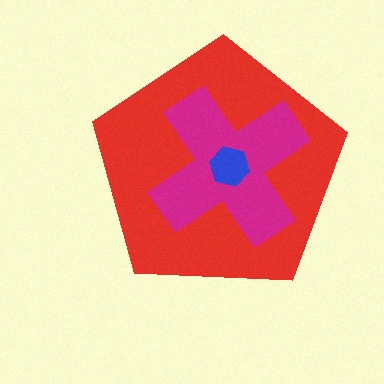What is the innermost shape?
The blue hexagon.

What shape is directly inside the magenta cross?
The blue hexagon.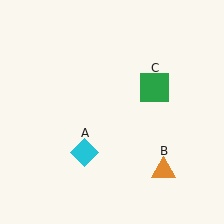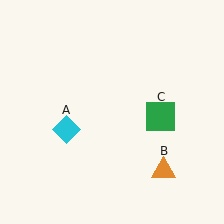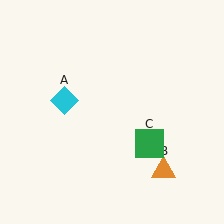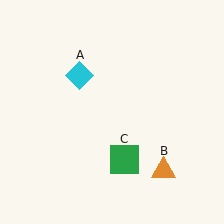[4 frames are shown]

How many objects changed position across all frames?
2 objects changed position: cyan diamond (object A), green square (object C).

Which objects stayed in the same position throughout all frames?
Orange triangle (object B) remained stationary.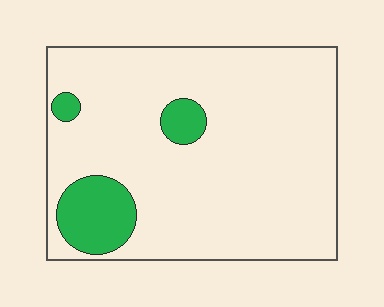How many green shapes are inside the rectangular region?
3.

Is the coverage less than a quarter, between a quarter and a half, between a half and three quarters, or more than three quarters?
Less than a quarter.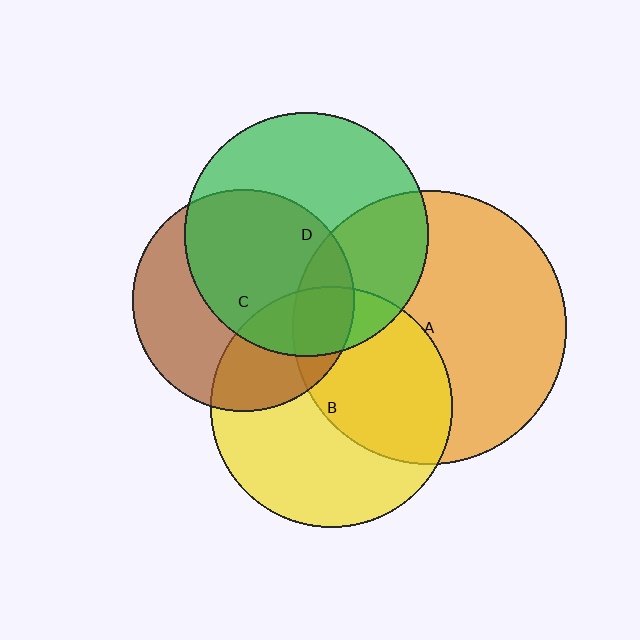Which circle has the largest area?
Circle A (orange).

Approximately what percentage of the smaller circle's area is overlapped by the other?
Approximately 30%.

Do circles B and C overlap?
Yes.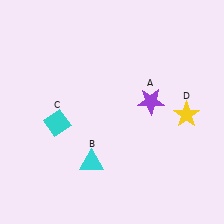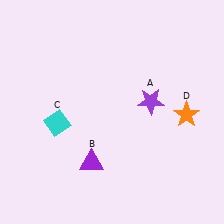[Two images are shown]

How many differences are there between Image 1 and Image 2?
There are 2 differences between the two images.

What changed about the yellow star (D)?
In Image 1, D is yellow. In Image 2, it changed to orange.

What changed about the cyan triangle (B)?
In Image 1, B is cyan. In Image 2, it changed to purple.